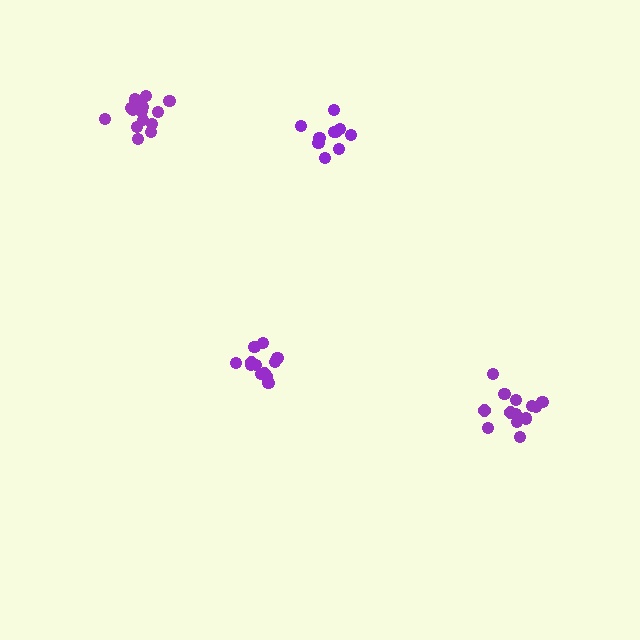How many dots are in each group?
Group 1: 13 dots, Group 2: 15 dots, Group 3: 12 dots, Group 4: 10 dots (50 total).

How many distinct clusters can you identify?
There are 4 distinct clusters.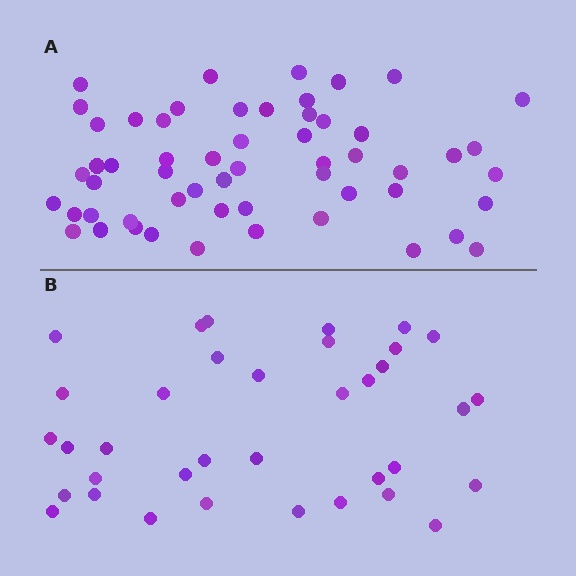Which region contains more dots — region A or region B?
Region A (the top region) has more dots.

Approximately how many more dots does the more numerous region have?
Region A has approximately 20 more dots than region B.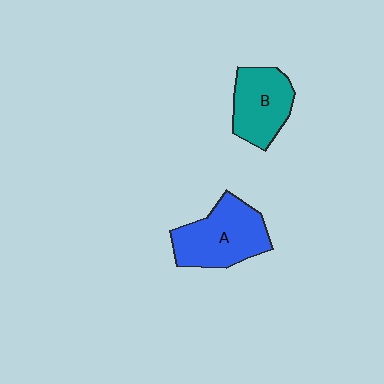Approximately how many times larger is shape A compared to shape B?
Approximately 1.3 times.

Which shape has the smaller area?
Shape B (teal).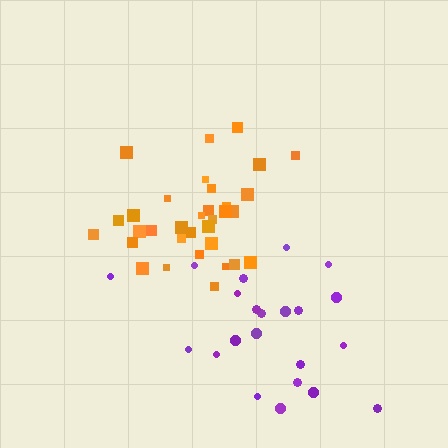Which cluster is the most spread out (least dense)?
Purple.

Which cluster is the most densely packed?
Orange.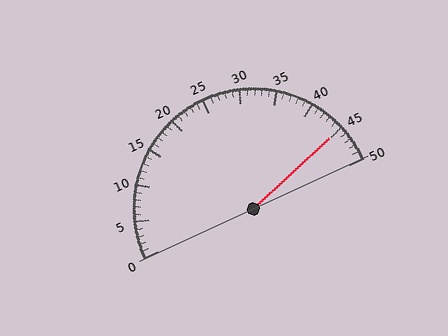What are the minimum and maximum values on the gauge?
The gauge ranges from 0 to 50.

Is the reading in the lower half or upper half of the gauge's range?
The reading is in the upper half of the range (0 to 50).